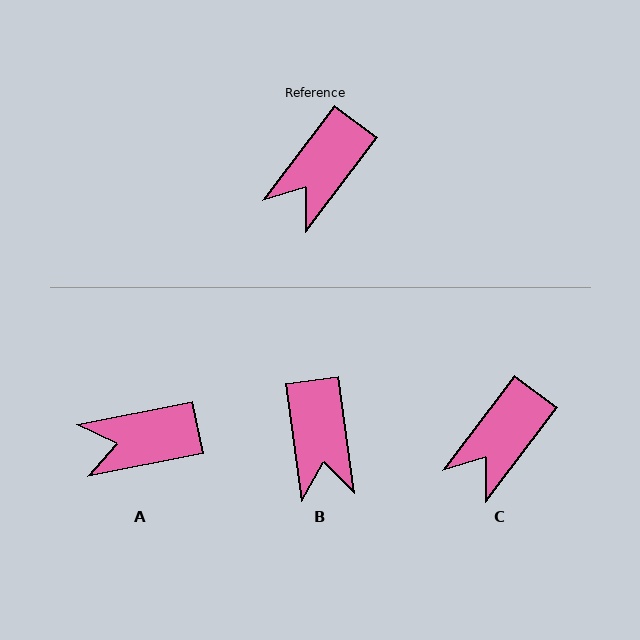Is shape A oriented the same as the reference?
No, it is off by about 42 degrees.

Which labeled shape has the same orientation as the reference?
C.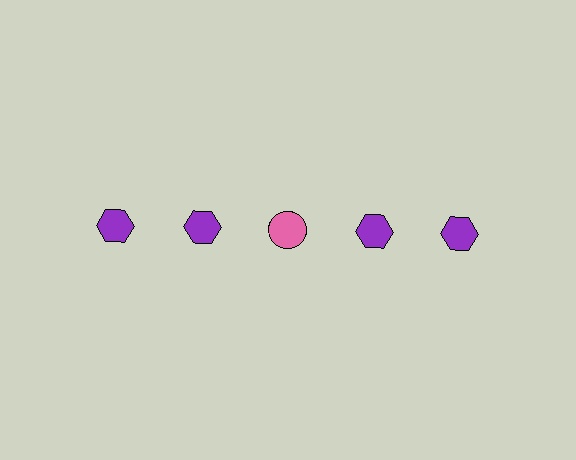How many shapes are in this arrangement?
There are 5 shapes arranged in a grid pattern.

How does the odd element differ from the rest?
It differs in both color (pink instead of purple) and shape (circle instead of hexagon).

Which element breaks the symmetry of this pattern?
The pink circle in the top row, center column breaks the symmetry. All other shapes are purple hexagons.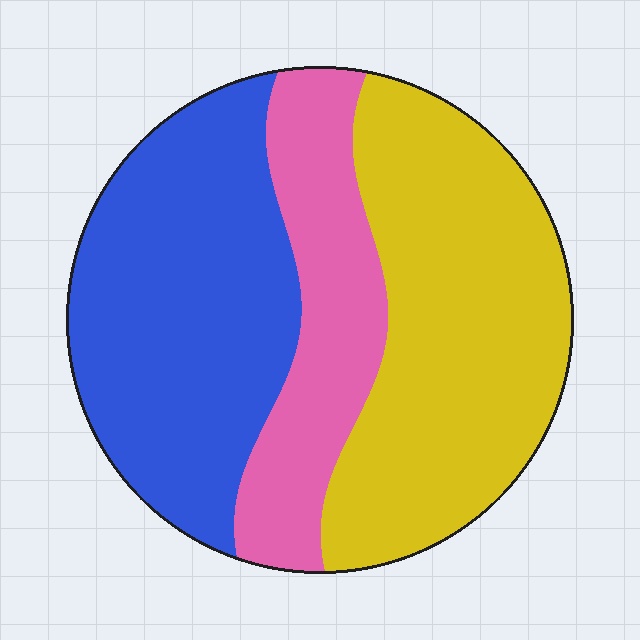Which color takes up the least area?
Pink, at roughly 20%.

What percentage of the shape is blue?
Blue covers 38% of the shape.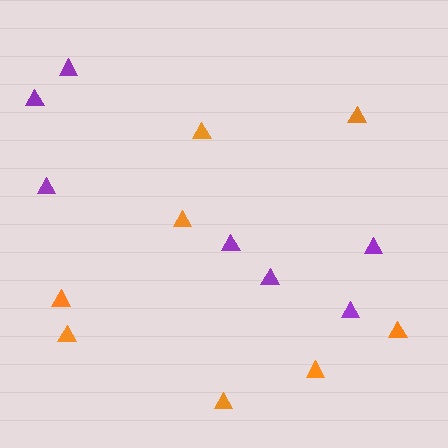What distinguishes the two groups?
There are 2 groups: one group of orange triangles (8) and one group of purple triangles (7).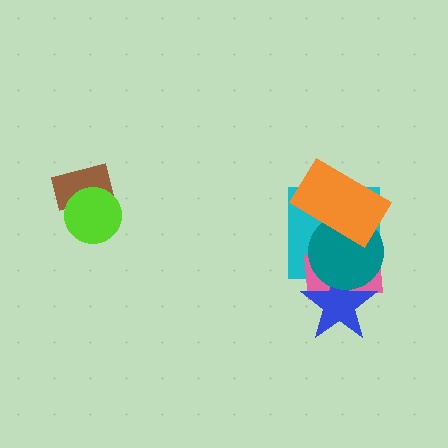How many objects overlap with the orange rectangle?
3 objects overlap with the orange rectangle.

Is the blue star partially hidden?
Yes, it is partially covered by another shape.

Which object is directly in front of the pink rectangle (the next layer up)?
The blue star is directly in front of the pink rectangle.